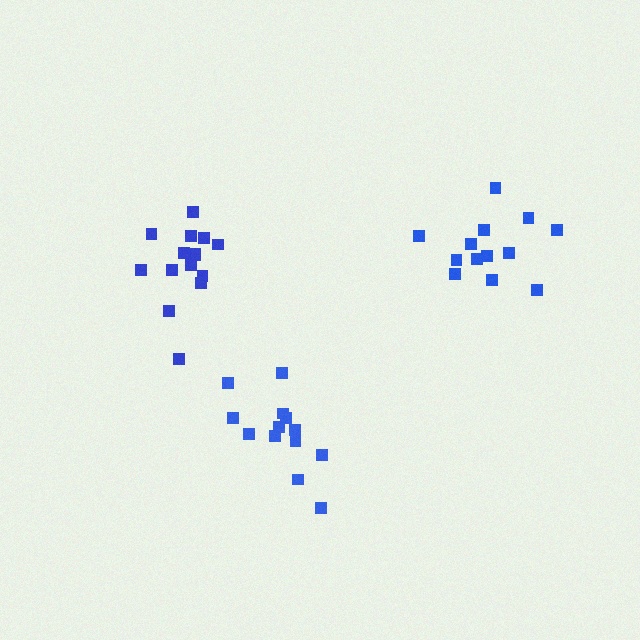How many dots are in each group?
Group 1: 13 dots, Group 2: 15 dots, Group 3: 13 dots (41 total).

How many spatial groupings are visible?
There are 3 spatial groupings.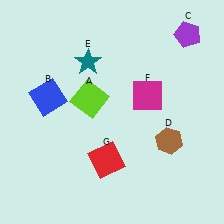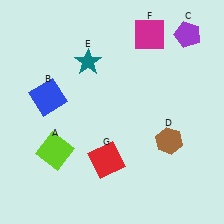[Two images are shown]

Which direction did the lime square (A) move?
The lime square (A) moved down.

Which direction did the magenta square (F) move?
The magenta square (F) moved up.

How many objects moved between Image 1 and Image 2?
2 objects moved between the two images.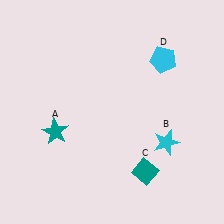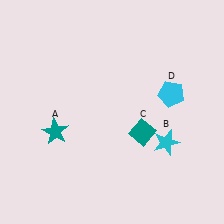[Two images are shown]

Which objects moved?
The objects that moved are: the teal diamond (C), the cyan pentagon (D).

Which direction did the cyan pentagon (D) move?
The cyan pentagon (D) moved down.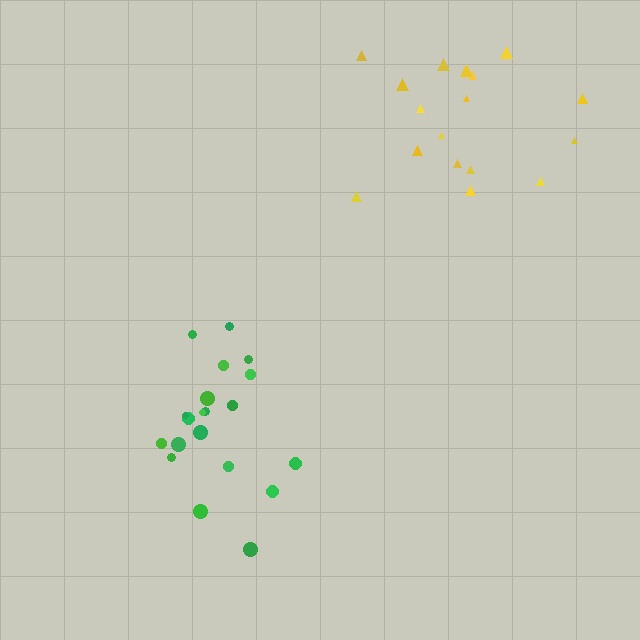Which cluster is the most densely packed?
Green.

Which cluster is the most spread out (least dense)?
Yellow.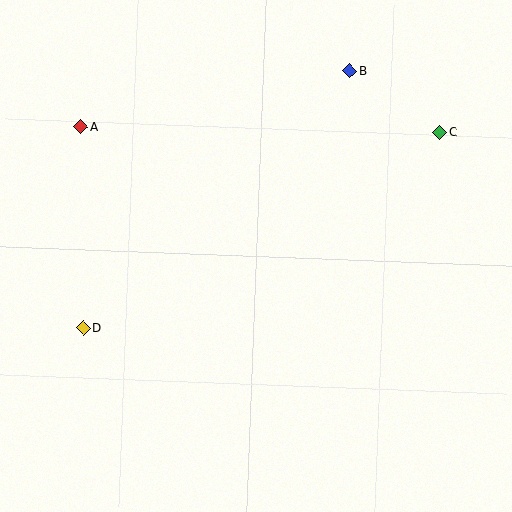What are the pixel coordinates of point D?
Point D is at (83, 328).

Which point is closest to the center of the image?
Point D at (83, 328) is closest to the center.